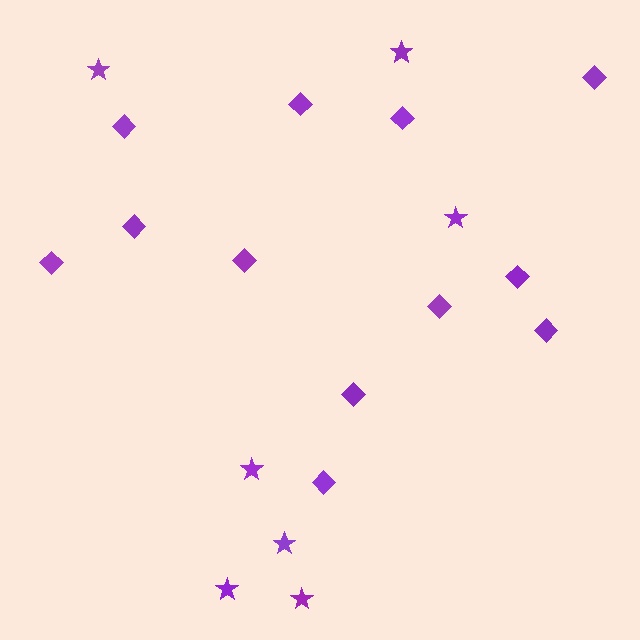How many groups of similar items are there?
There are 2 groups: one group of diamonds (12) and one group of stars (7).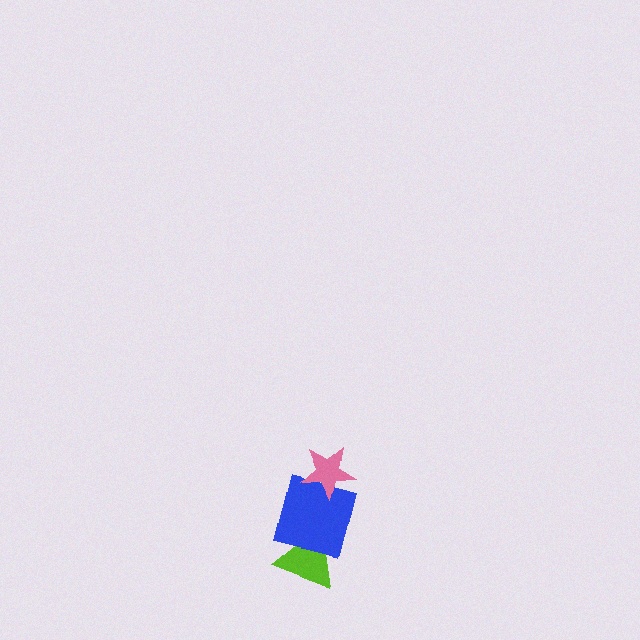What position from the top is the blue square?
The blue square is 2nd from the top.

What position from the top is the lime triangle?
The lime triangle is 3rd from the top.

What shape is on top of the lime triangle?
The blue square is on top of the lime triangle.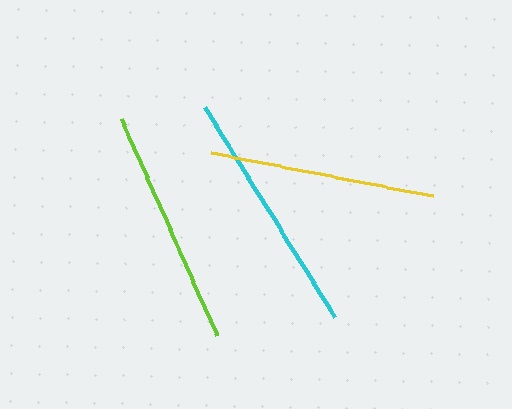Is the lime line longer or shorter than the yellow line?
The lime line is longer than the yellow line.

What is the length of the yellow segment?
The yellow segment is approximately 227 pixels long.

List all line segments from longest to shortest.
From longest to shortest: cyan, lime, yellow.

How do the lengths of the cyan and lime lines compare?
The cyan and lime lines are approximately the same length.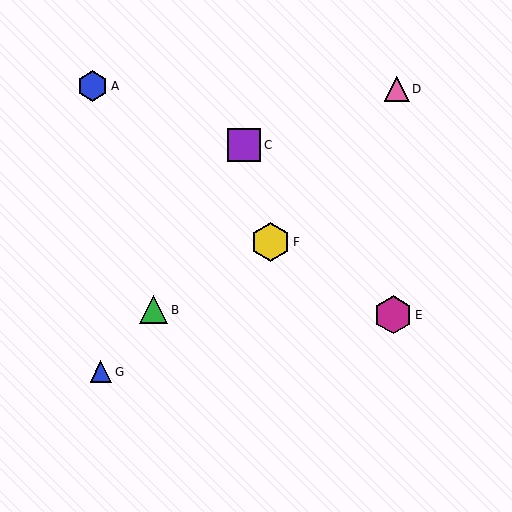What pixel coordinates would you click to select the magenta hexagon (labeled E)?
Click at (393, 315) to select the magenta hexagon E.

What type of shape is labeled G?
Shape G is a blue triangle.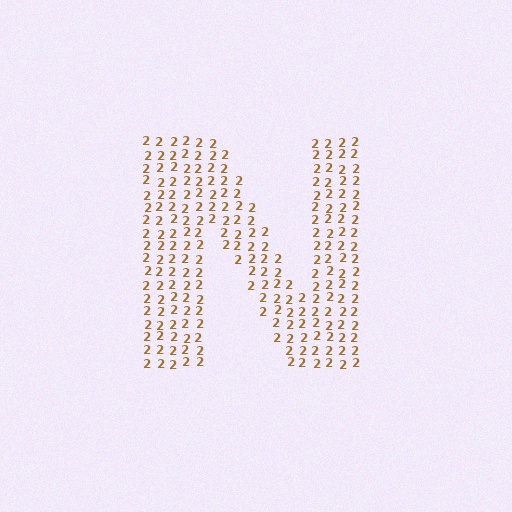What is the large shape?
The large shape is the letter N.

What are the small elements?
The small elements are digit 2's.